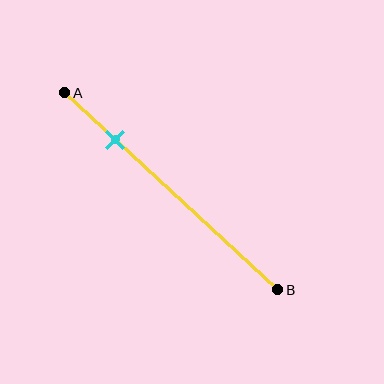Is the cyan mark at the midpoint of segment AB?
No, the mark is at about 25% from A, not at the 50% midpoint.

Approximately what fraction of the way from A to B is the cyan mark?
The cyan mark is approximately 25% of the way from A to B.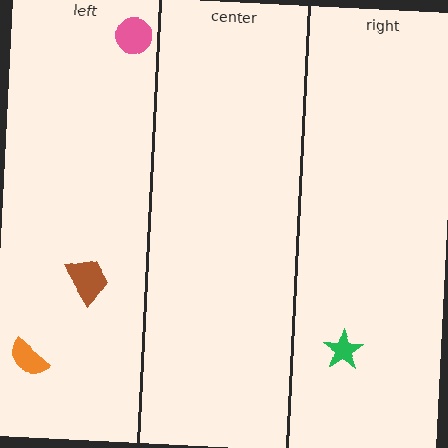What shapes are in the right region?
The green star.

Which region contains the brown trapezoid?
The left region.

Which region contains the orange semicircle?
The left region.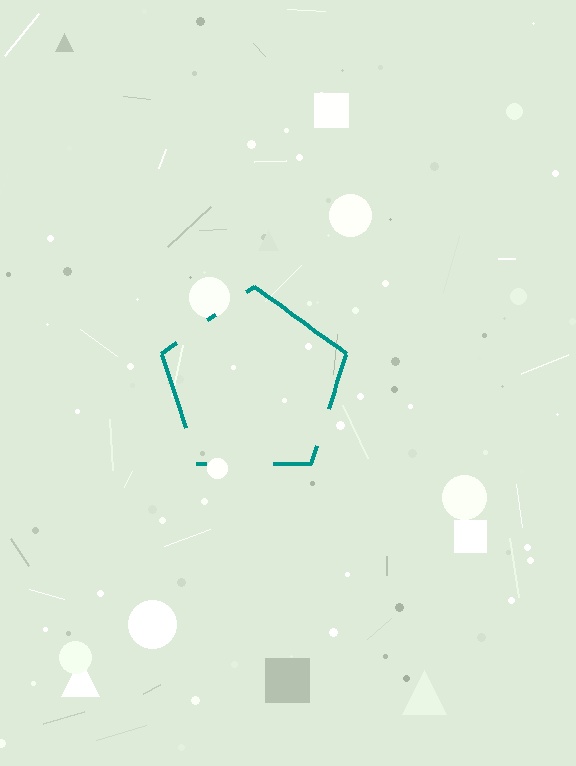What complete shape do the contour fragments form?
The contour fragments form a pentagon.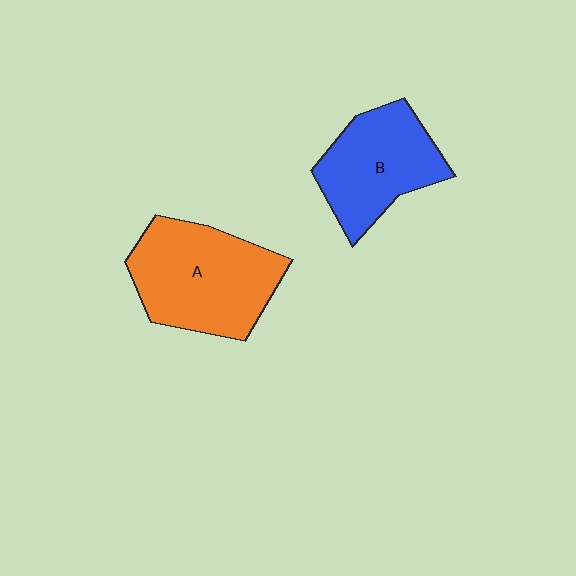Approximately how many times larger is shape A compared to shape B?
Approximately 1.3 times.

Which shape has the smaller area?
Shape B (blue).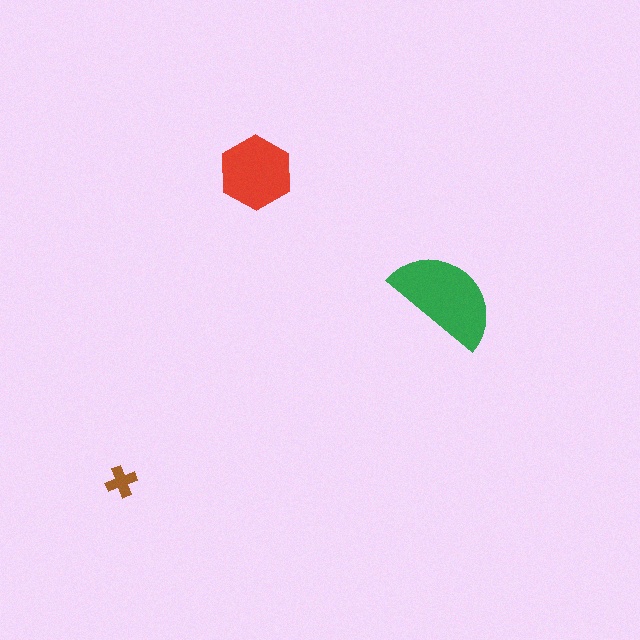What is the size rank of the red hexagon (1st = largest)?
2nd.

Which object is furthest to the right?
The green semicircle is rightmost.